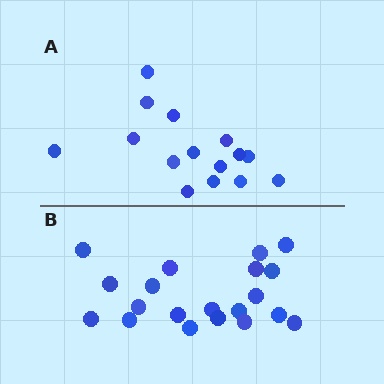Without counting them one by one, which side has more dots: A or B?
Region B (the bottom region) has more dots.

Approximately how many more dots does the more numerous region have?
Region B has about 5 more dots than region A.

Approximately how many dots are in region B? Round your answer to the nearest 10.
About 20 dots.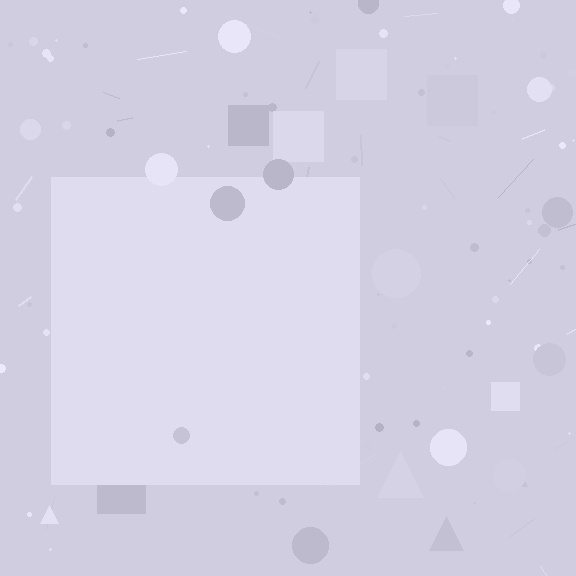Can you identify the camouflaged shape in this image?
The camouflaged shape is a square.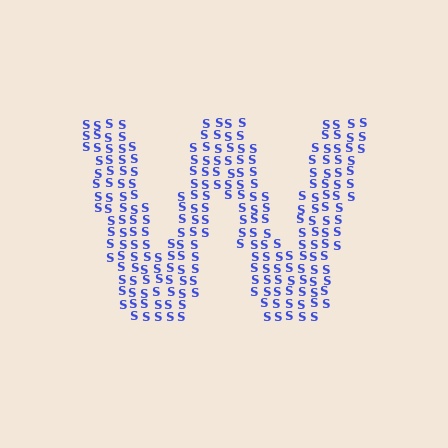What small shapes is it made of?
It is made of small letter S's.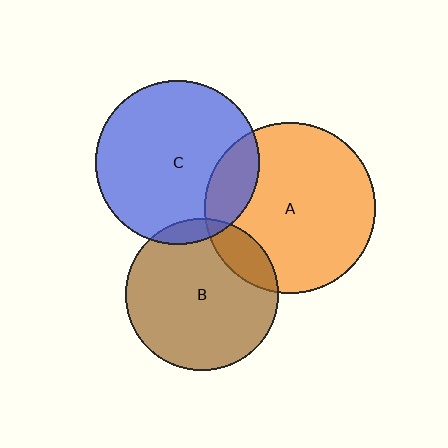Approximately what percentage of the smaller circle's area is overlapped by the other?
Approximately 15%.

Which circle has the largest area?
Circle A (orange).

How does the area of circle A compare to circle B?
Approximately 1.3 times.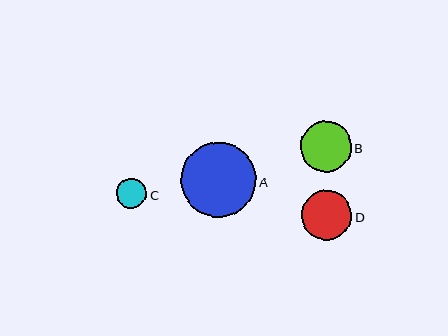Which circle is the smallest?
Circle C is the smallest with a size of approximately 30 pixels.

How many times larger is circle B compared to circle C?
Circle B is approximately 1.7 times the size of circle C.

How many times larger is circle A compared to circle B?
Circle A is approximately 1.5 times the size of circle B.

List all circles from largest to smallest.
From largest to smallest: A, B, D, C.